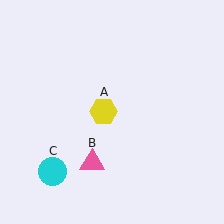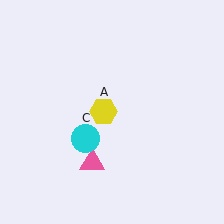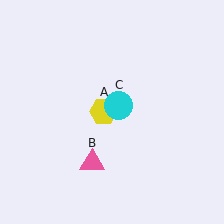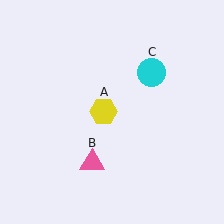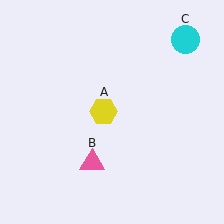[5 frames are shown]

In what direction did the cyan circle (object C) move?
The cyan circle (object C) moved up and to the right.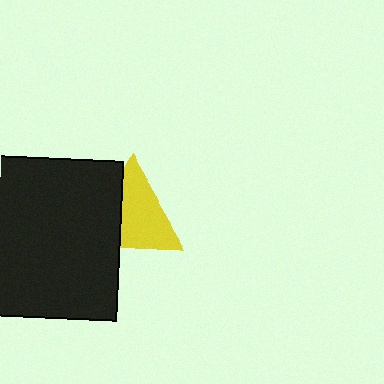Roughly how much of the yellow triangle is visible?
About half of it is visible (roughly 64%).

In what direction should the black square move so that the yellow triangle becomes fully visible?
The black square should move left. That is the shortest direction to clear the overlap and leave the yellow triangle fully visible.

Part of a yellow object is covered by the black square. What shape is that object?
It is a triangle.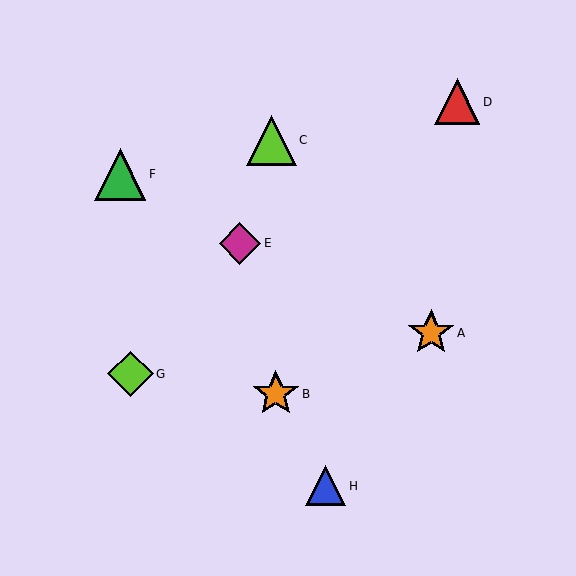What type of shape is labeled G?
Shape G is a lime diamond.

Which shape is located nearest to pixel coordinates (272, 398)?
The orange star (labeled B) at (276, 394) is nearest to that location.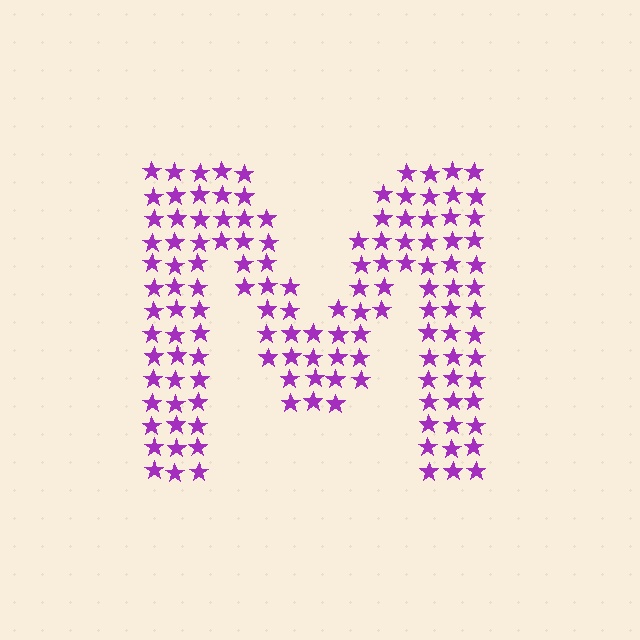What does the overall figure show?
The overall figure shows the letter M.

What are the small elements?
The small elements are stars.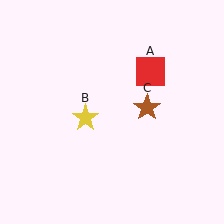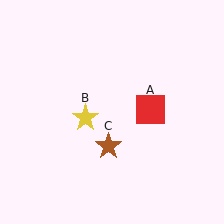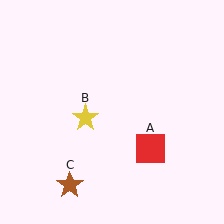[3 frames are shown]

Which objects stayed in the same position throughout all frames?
Yellow star (object B) remained stationary.